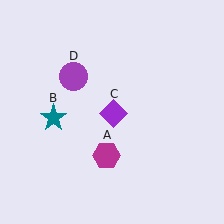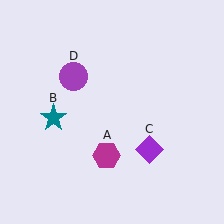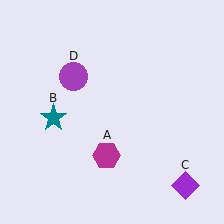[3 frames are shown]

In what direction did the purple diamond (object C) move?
The purple diamond (object C) moved down and to the right.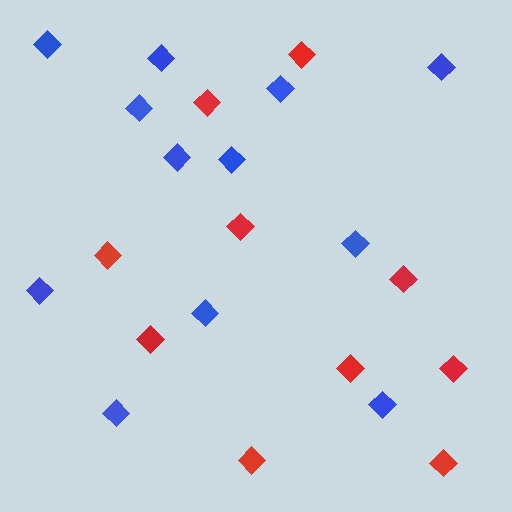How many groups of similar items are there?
There are 2 groups: one group of red diamonds (10) and one group of blue diamonds (12).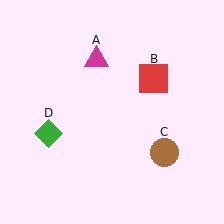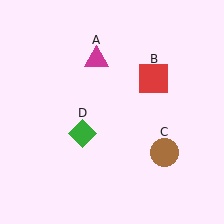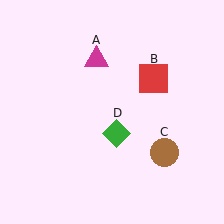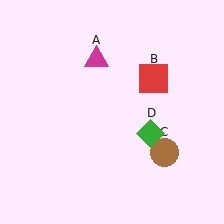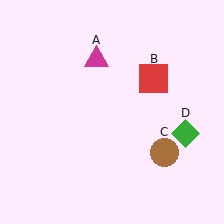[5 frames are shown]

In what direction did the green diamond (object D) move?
The green diamond (object D) moved right.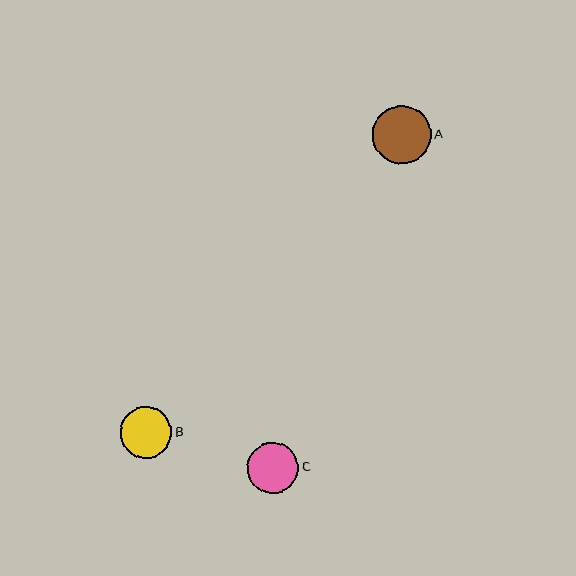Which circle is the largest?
Circle A is the largest with a size of approximately 58 pixels.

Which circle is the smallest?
Circle C is the smallest with a size of approximately 51 pixels.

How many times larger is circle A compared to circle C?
Circle A is approximately 1.1 times the size of circle C.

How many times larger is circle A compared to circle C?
Circle A is approximately 1.1 times the size of circle C.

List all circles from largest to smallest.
From largest to smallest: A, B, C.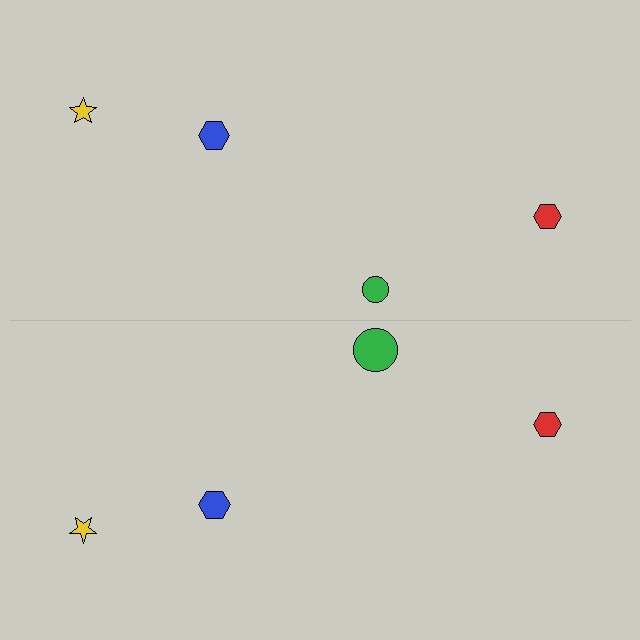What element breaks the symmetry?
The green circle on the bottom side has a different size than its mirror counterpart.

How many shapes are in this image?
There are 8 shapes in this image.